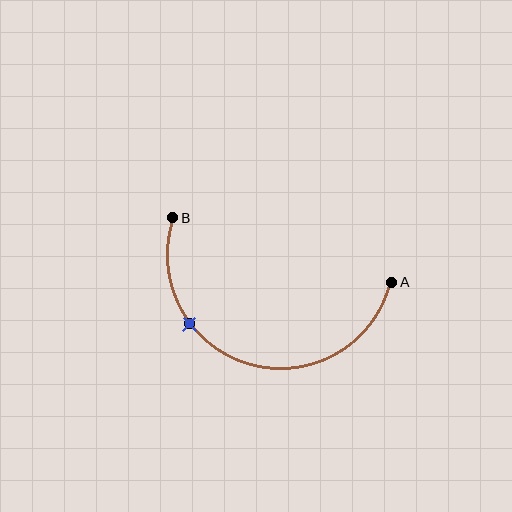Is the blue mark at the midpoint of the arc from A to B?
No. The blue mark lies on the arc but is closer to endpoint B. The arc midpoint would be at the point on the curve equidistant along the arc from both A and B.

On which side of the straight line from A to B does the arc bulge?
The arc bulges below the straight line connecting A and B.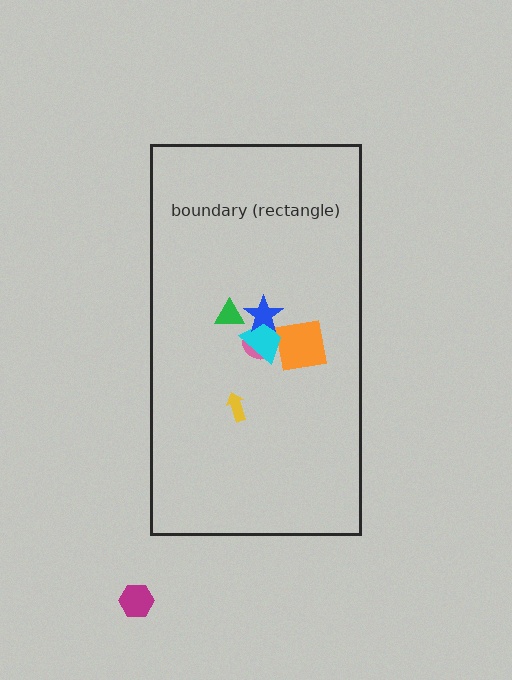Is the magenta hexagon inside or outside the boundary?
Outside.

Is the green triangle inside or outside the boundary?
Inside.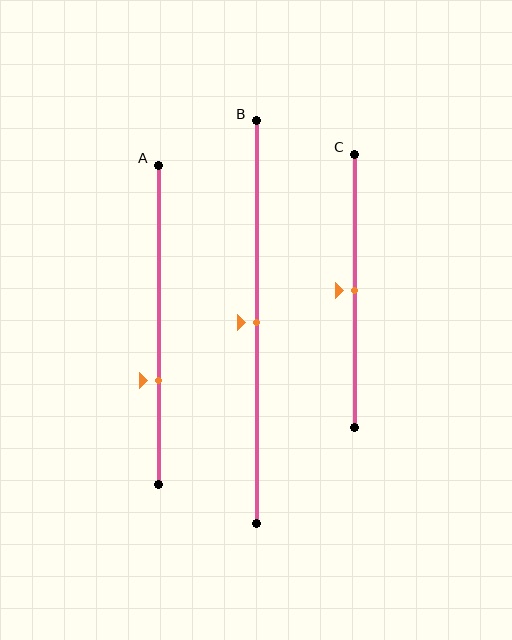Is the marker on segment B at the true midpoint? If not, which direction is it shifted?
Yes, the marker on segment B is at the true midpoint.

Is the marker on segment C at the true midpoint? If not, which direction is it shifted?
Yes, the marker on segment C is at the true midpoint.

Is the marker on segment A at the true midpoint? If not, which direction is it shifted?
No, the marker on segment A is shifted downward by about 17% of the segment length.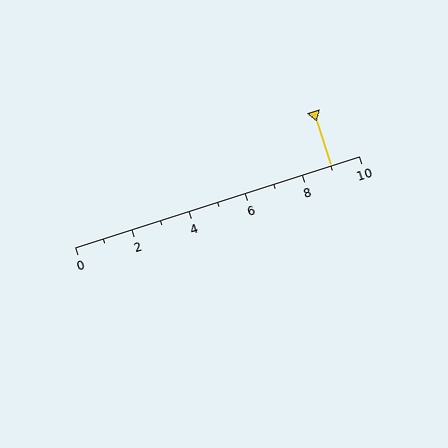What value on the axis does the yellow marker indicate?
The marker indicates approximately 9.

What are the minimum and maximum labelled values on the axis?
The axis runs from 0 to 10.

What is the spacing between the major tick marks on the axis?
The major ticks are spaced 2 apart.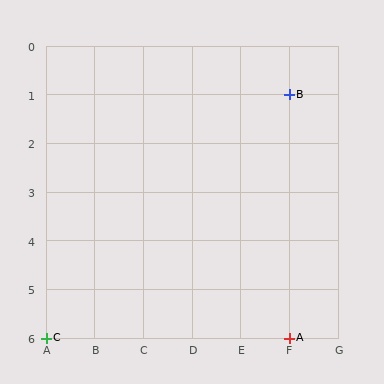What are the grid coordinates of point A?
Point A is at grid coordinates (F, 6).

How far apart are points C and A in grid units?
Points C and A are 5 columns apart.